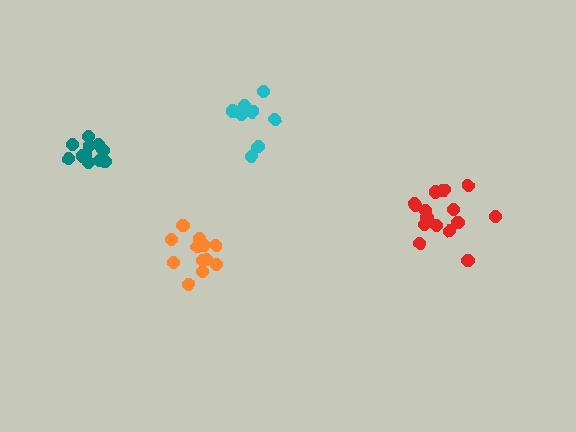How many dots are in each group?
Group 1: 11 dots, Group 2: 13 dots, Group 3: 16 dots, Group 4: 13 dots (53 total).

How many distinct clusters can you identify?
There are 4 distinct clusters.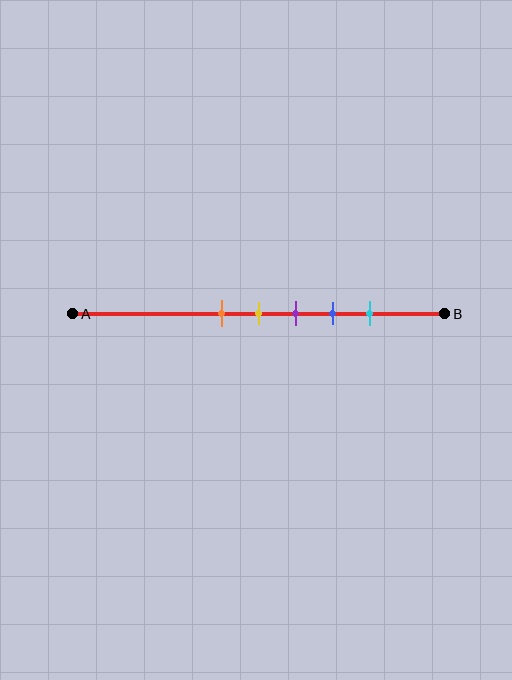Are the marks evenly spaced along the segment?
Yes, the marks are approximately evenly spaced.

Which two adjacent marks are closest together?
The orange and yellow marks are the closest adjacent pair.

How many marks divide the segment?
There are 5 marks dividing the segment.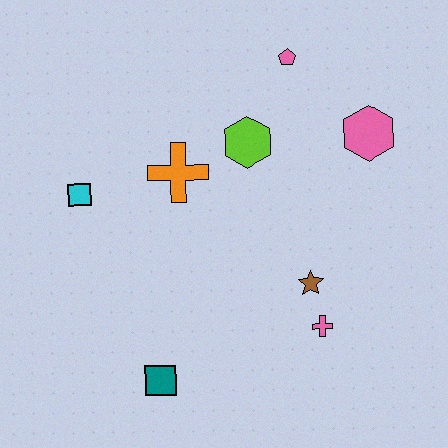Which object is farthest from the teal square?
The pink pentagon is farthest from the teal square.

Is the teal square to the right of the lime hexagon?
No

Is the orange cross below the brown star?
No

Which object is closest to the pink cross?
The brown star is closest to the pink cross.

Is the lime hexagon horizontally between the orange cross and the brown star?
Yes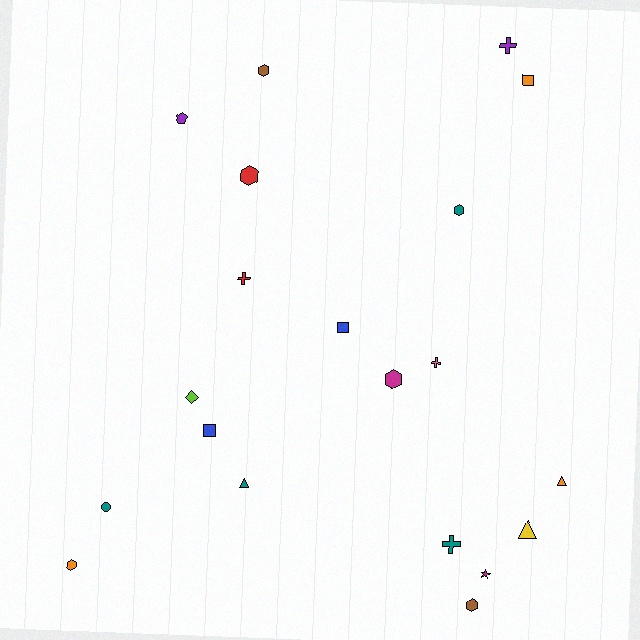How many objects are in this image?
There are 20 objects.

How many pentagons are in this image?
There is 1 pentagon.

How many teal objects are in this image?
There are 4 teal objects.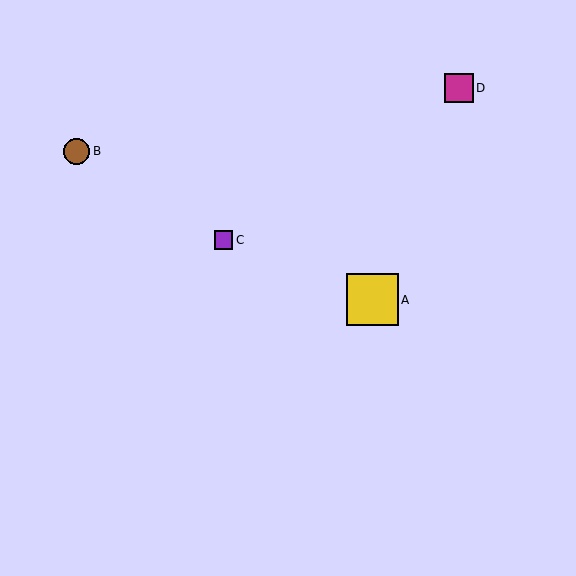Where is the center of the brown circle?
The center of the brown circle is at (77, 151).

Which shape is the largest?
The yellow square (labeled A) is the largest.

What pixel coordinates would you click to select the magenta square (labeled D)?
Click at (459, 88) to select the magenta square D.